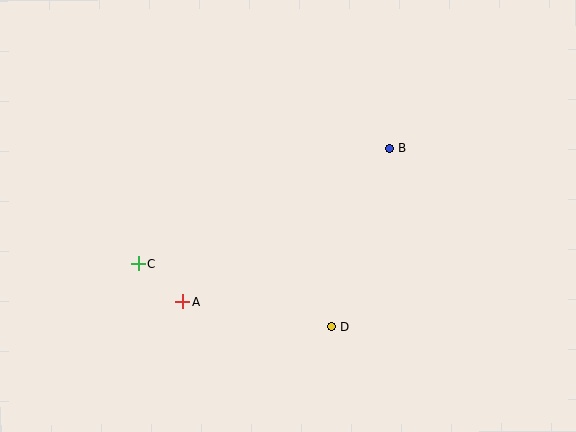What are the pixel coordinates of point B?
Point B is at (389, 148).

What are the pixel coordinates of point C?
Point C is at (138, 264).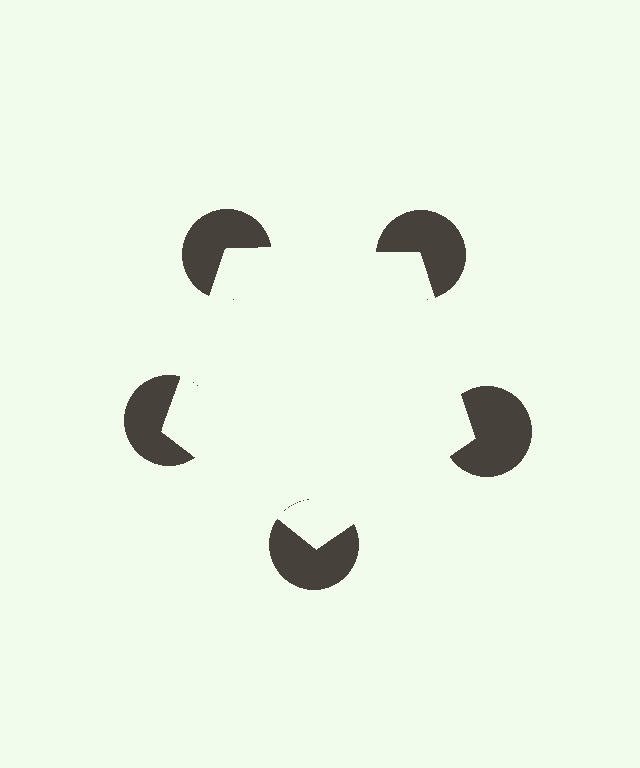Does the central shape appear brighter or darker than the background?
It typically appears slightly brighter than the background, even though no actual brightness change is drawn.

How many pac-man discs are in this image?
There are 5 — one at each vertex of the illusory pentagon.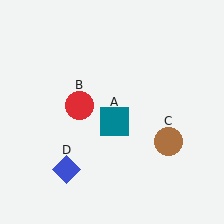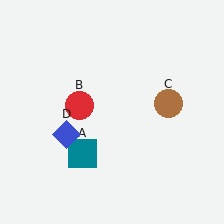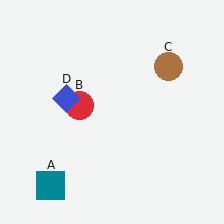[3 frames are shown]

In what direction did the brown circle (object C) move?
The brown circle (object C) moved up.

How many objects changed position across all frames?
3 objects changed position: teal square (object A), brown circle (object C), blue diamond (object D).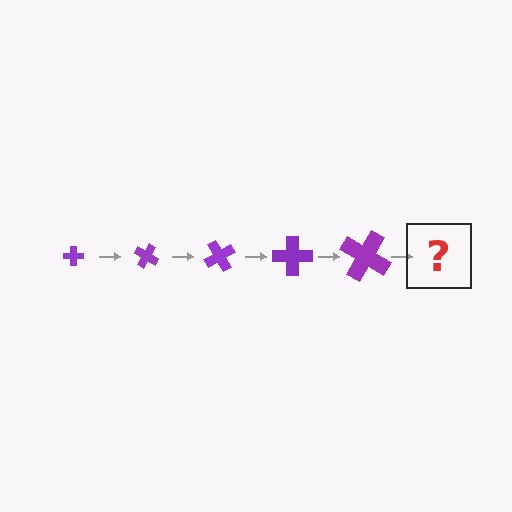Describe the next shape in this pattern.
It should be a cross, larger than the previous one and rotated 150 degrees from the start.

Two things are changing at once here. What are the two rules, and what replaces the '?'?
The two rules are that the cross grows larger each step and it rotates 30 degrees each step. The '?' should be a cross, larger than the previous one and rotated 150 degrees from the start.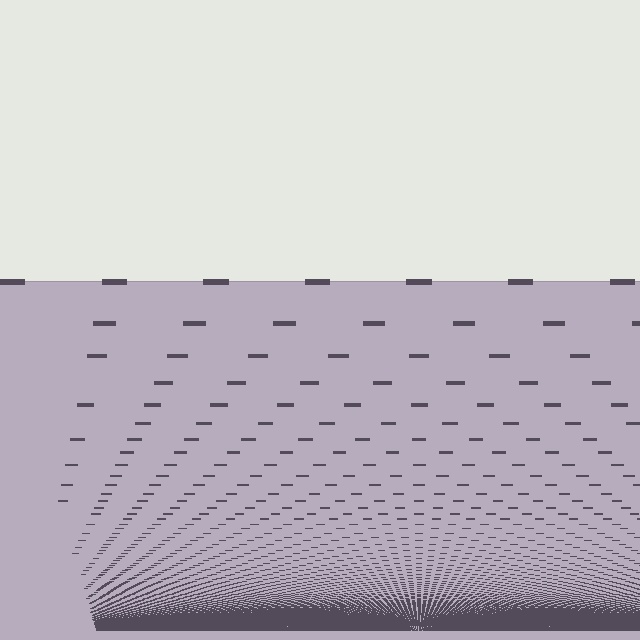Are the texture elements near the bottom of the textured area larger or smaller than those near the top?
Smaller. The gradient is inverted — elements near the bottom are smaller and denser.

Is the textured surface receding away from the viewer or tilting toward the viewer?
The surface appears to tilt toward the viewer. Texture elements get larger and sparser toward the top.